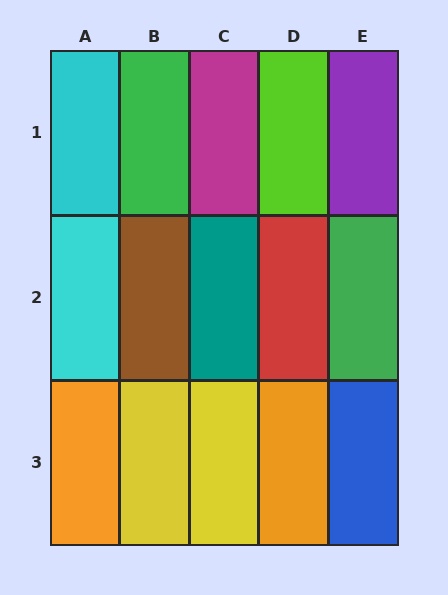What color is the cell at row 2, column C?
Teal.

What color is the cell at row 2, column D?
Red.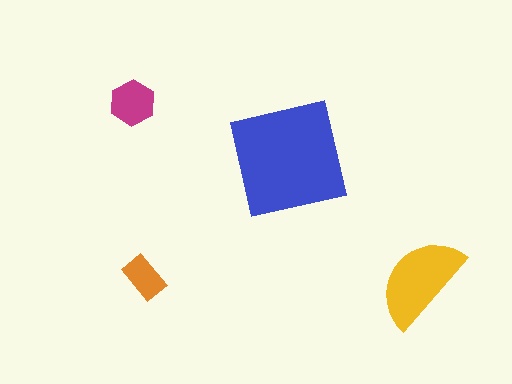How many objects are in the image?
There are 4 objects in the image.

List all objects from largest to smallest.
The blue square, the yellow semicircle, the magenta hexagon, the orange rectangle.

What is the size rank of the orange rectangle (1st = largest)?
4th.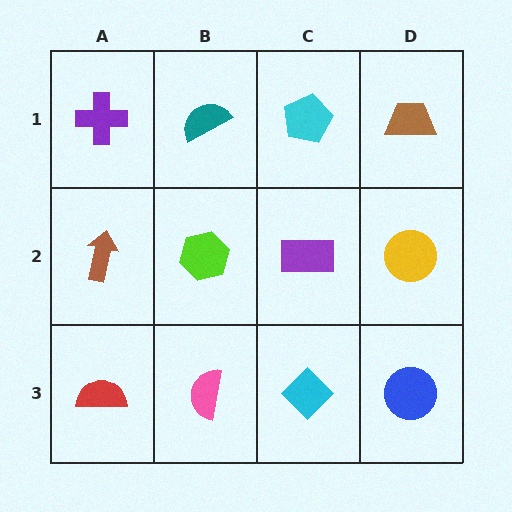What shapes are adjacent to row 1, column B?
A lime hexagon (row 2, column B), a purple cross (row 1, column A), a cyan pentagon (row 1, column C).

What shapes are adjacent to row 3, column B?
A lime hexagon (row 2, column B), a red semicircle (row 3, column A), a cyan diamond (row 3, column C).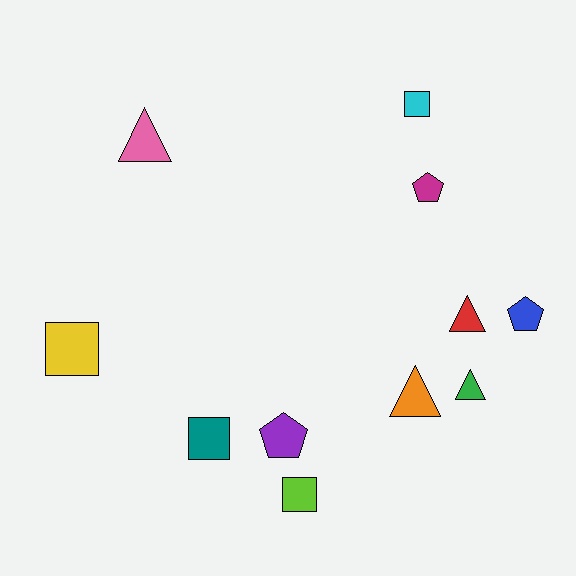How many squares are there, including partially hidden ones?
There are 4 squares.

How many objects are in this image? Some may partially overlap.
There are 11 objects.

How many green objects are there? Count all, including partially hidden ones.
There is 1 green object.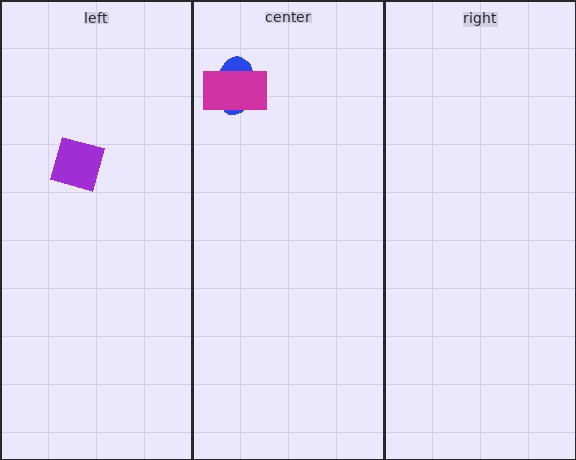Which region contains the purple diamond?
The left region.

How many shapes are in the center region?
2.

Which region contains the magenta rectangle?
The center region.